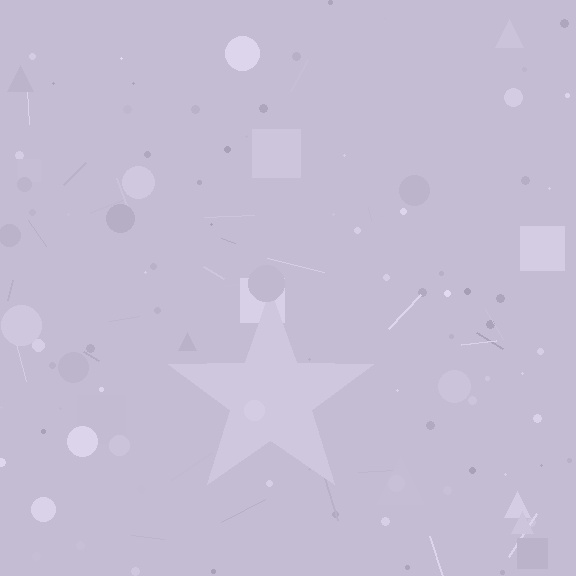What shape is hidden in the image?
A star is hidden in the image.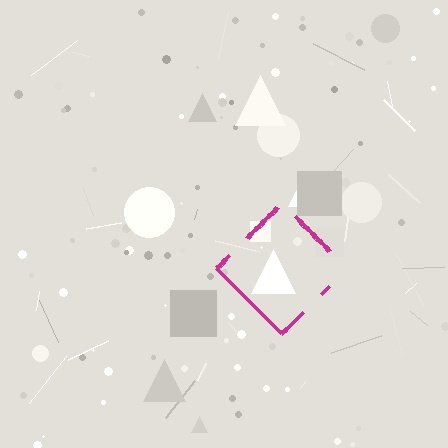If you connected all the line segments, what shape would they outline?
They would outline a diamond.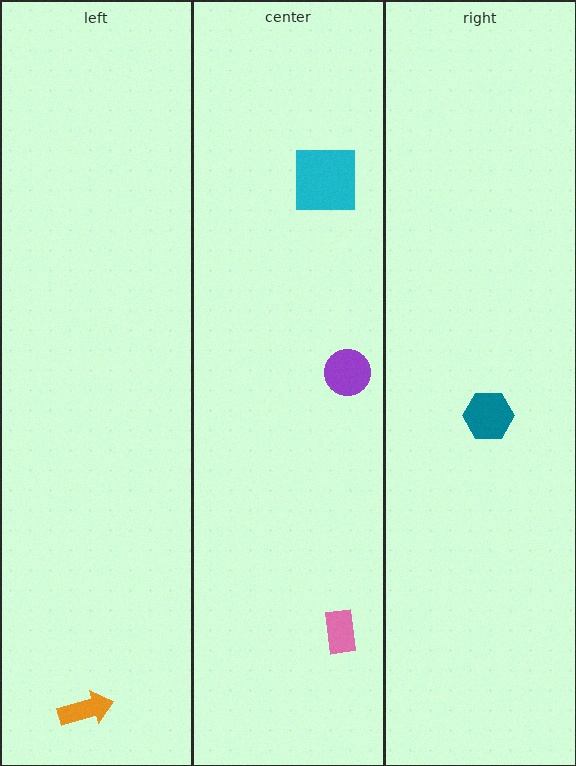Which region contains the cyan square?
The center region.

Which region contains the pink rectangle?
The center region.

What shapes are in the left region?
The orange arrow.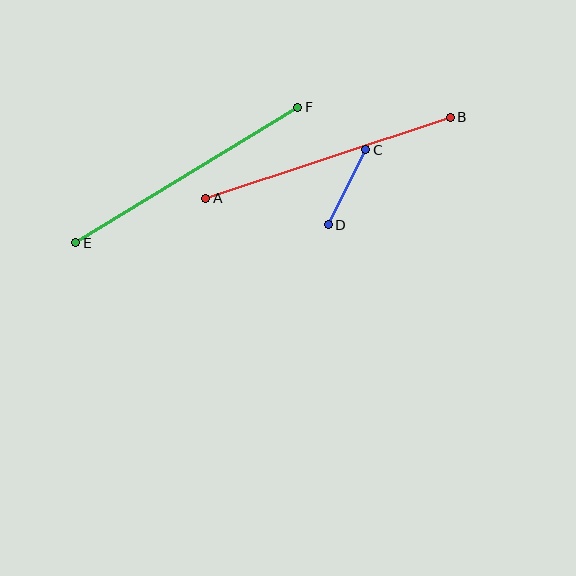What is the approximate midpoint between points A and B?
The midpoint is at approximately (328, 158) pixels.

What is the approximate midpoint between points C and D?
The midpoint is at approximately (347, 187) pixels.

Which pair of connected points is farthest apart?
Points E and F are farthest apart.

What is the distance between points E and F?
The distance is approximately 260 pixels.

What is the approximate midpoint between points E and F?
The midpoint is at approximately (187, 175) pixels.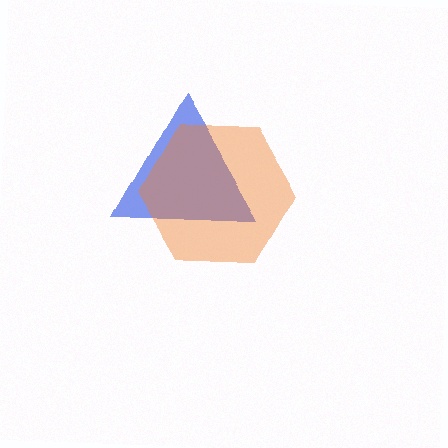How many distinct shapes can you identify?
There are 2 distinct shapes: a blue triangle, an orange hexagon.